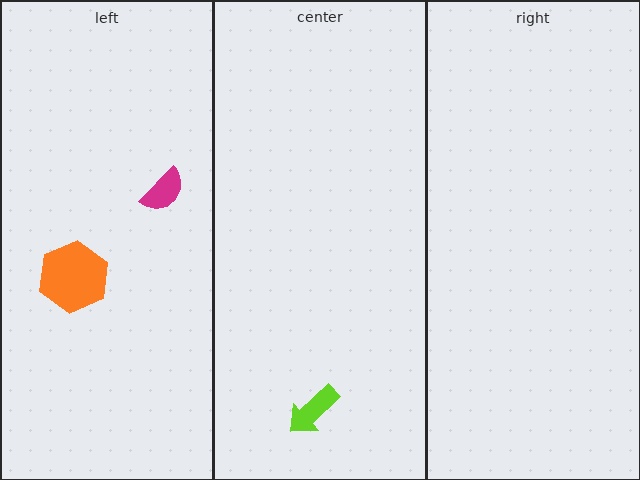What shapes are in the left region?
The orange hexagon, the magenta semicircle.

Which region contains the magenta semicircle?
The left region.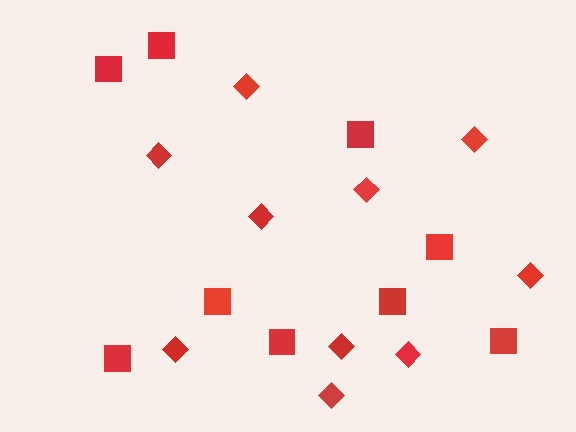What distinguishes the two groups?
There are 2 groups: one group of diamonds (10) and one group of squares (9).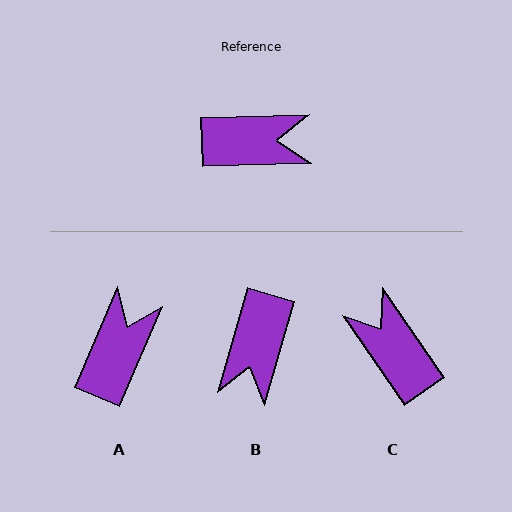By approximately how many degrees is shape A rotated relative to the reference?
Approximately 65 degrees counter-clockwise.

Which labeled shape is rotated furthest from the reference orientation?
C, about 123 degrees away.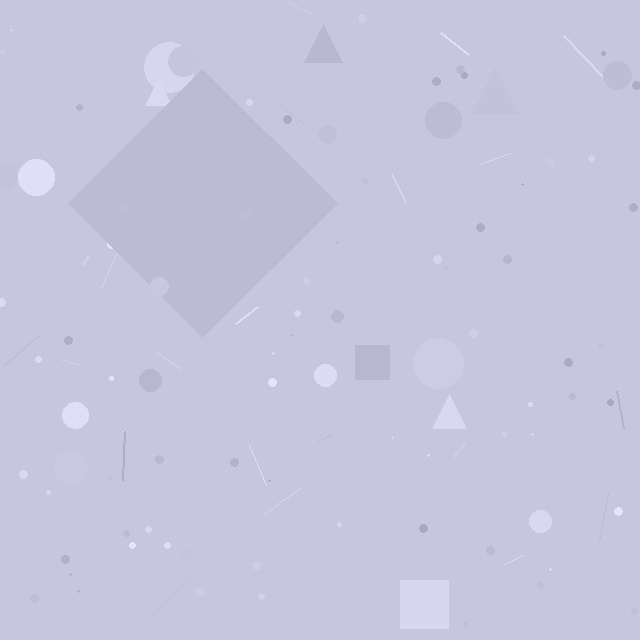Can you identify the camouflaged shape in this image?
The camouflaged shape is a diamond.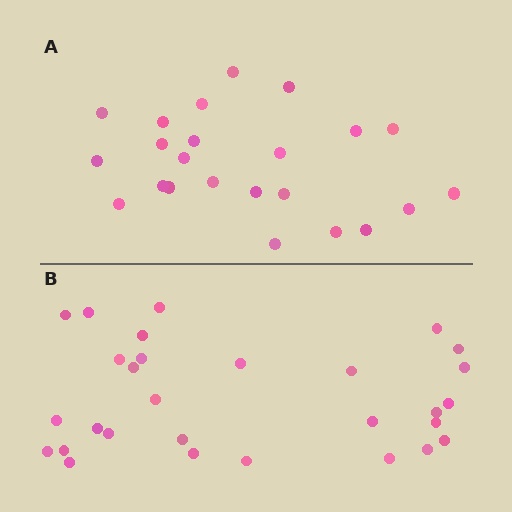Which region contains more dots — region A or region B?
Region B (the bottom region) has more dots.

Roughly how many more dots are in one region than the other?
Region B has about 6 more dots than region A.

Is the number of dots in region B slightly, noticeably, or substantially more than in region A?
Region B has noticeably more, but not dramatically so. The ratio is roughly 1.3 to 1.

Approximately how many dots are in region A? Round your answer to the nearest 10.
About 20 dots. (The exact count is 23, which rounds to 20.)